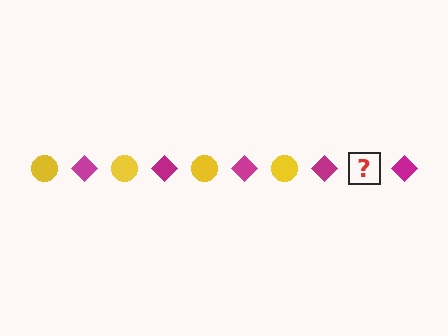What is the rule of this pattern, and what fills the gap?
The rule is that the pattern alternates between yellow circle and magenta diamond. The gap should be filled with a yellow circle.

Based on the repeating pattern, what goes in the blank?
The blank should be a yellow circle.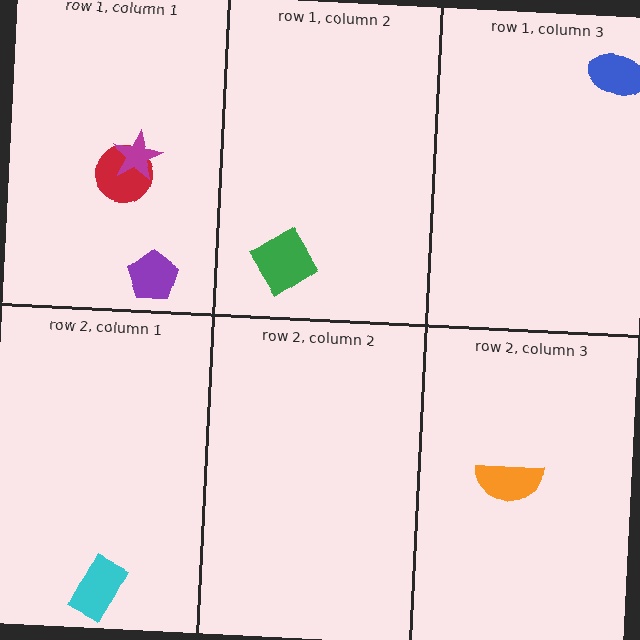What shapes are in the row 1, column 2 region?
The green diamond.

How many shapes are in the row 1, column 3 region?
1.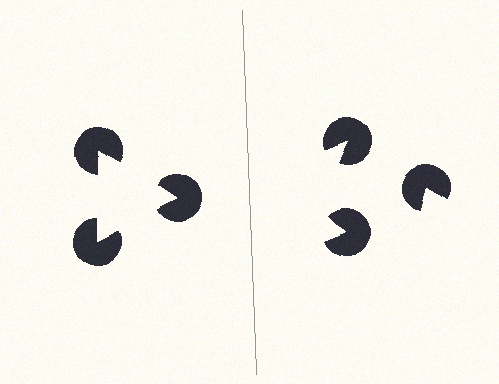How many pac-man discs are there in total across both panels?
6 — 3 on each side.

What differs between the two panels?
The pac-man discs are positioned identically on both sides; only the wedge orientations differ. On the left they align to a triangle; on the right they are misaligned.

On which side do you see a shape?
An illusory triangle appears on the left side. On the right side the wedge cuts are rotated, so no coherent shape forms.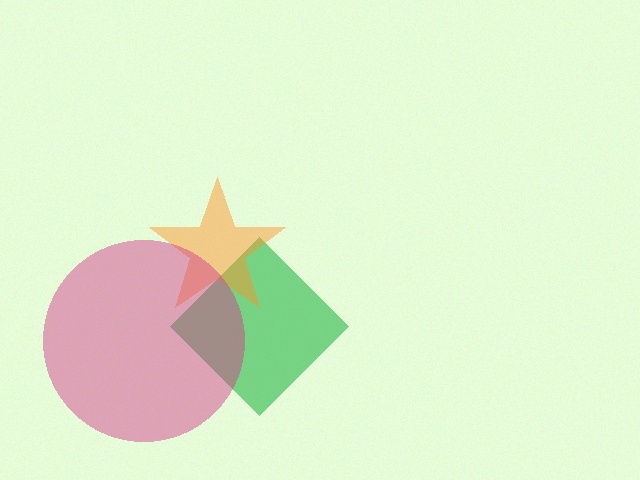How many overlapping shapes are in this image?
There are 3 overlapping shapes in the image.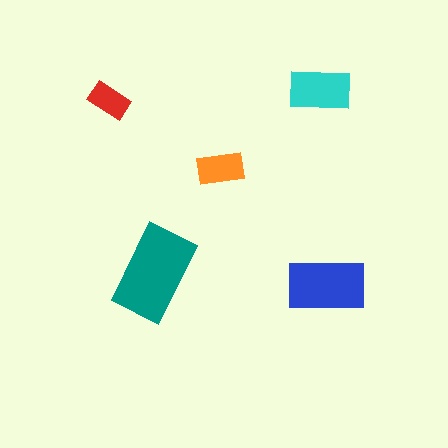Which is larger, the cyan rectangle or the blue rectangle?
The blue one.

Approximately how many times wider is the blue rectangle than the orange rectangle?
About 1.5 times wider.